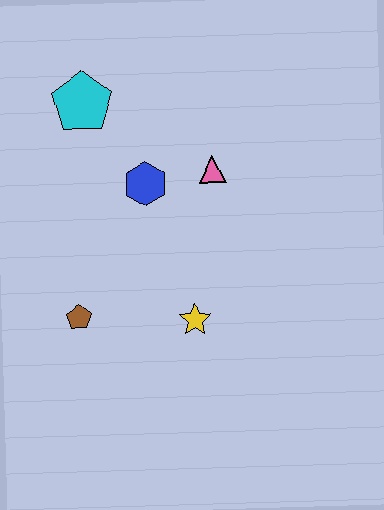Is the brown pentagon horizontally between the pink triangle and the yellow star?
No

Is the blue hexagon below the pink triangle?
Yes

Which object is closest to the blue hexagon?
The pink triangle is closest to the blue hexagon.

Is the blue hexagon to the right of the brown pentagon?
Yes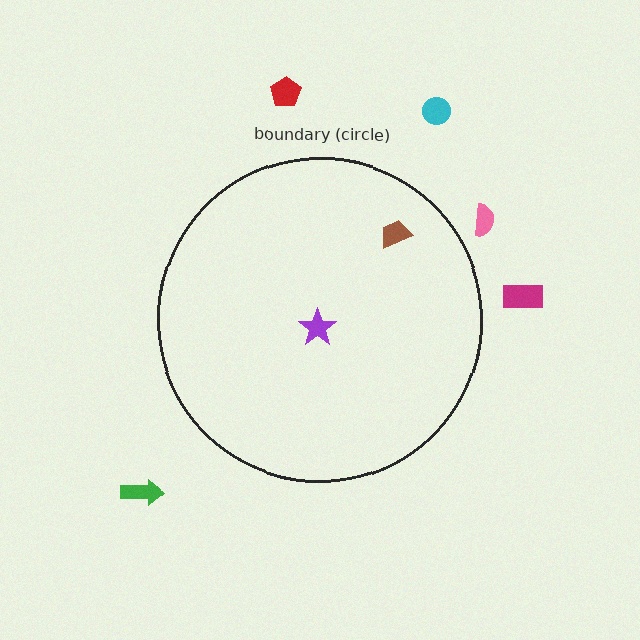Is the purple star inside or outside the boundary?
Inside.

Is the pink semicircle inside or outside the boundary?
Outside.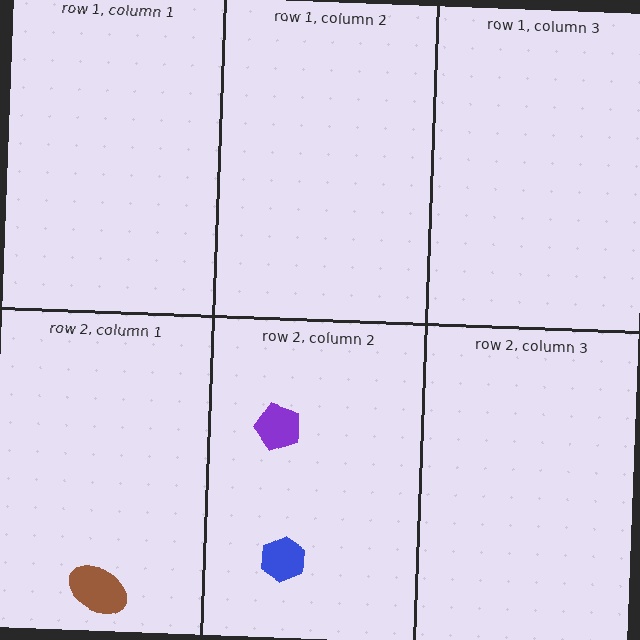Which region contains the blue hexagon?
The row 2, column 2 region.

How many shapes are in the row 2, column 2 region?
2.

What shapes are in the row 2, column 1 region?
The brown ellipse.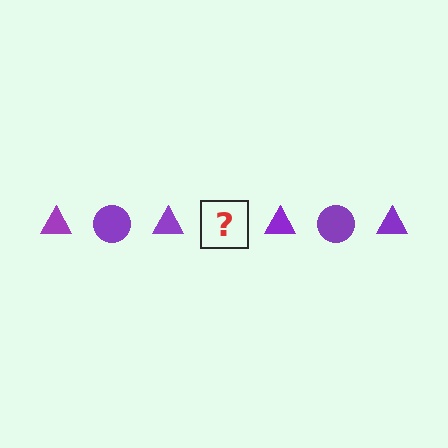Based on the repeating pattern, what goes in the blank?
The blank should be a purple circle.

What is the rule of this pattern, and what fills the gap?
The rule is that the pattern cycles through triangle, circle shapes in purple. The gap should be filled with a purple circle.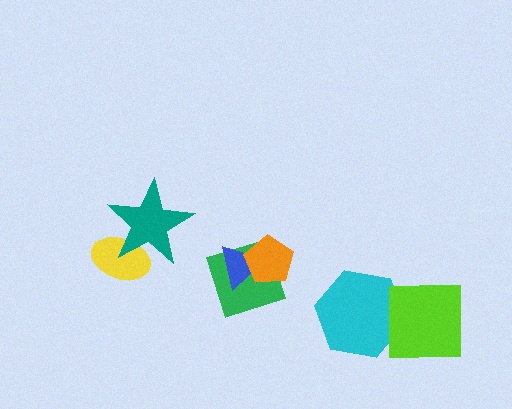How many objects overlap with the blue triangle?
2 objects overlap with the blue triangle.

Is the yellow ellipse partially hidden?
Yes, it is partially covered by another shape.